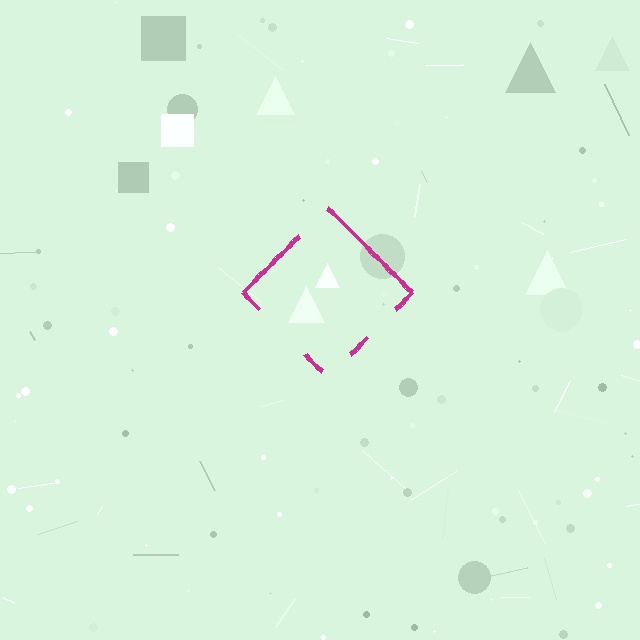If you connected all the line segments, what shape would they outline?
They would outline a diamond.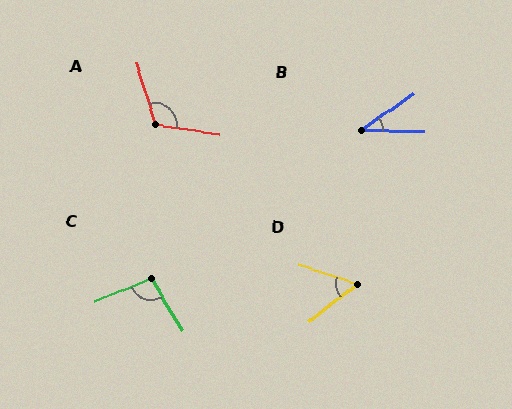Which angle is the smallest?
B, at approximately 37 degrees.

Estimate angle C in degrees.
Approximately 99 degrees.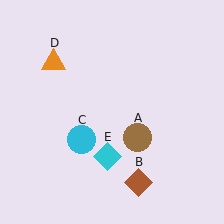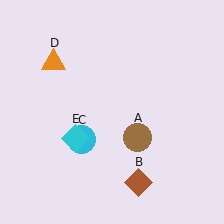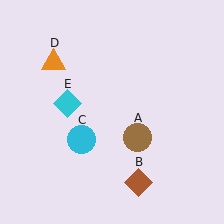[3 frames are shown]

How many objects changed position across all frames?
1 object changed position: cyan diamond (object E).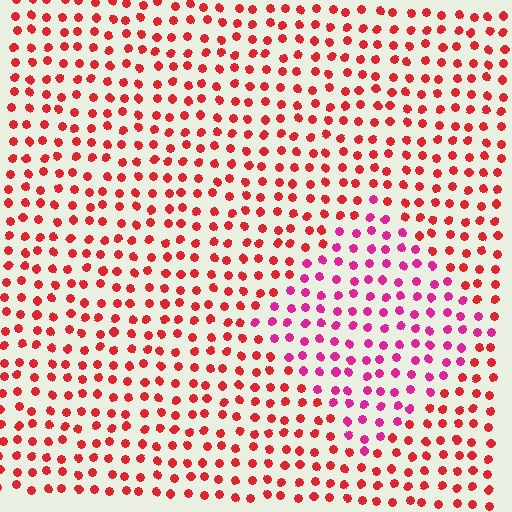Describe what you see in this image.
The image is filled with small red elements in a uniform arrangement. A diamond-shaped region is visible where the elements are tinted to a slightly different hue, forming a subtle color boundary.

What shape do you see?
I see a diamond.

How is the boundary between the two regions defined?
The boundary is defined purely by a slight shift in hue (about 36 degrees). Spacing, size, and orientation are identical on both sides.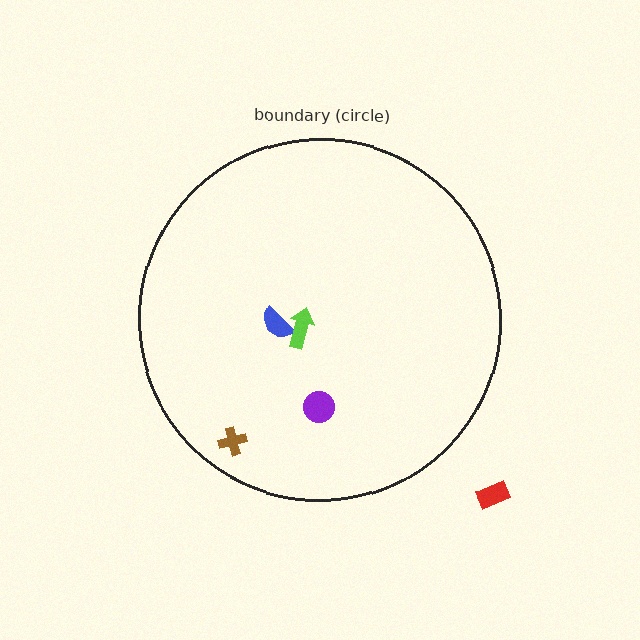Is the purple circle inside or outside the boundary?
Inside.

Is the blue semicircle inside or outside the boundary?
Inside.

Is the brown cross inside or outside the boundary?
Inside.